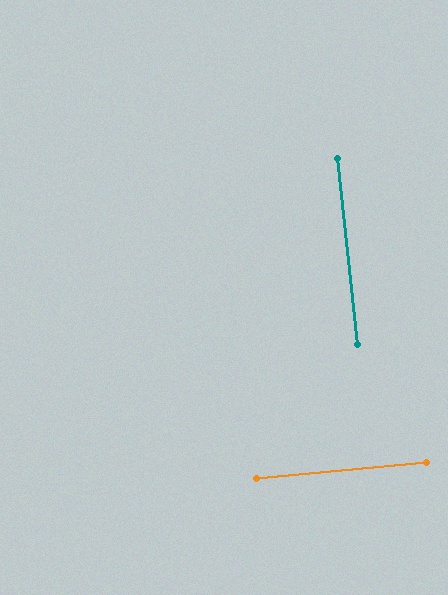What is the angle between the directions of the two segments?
Approximately 89 degrees.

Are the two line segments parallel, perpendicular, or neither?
Perpendicular — they meet at approximately 89°.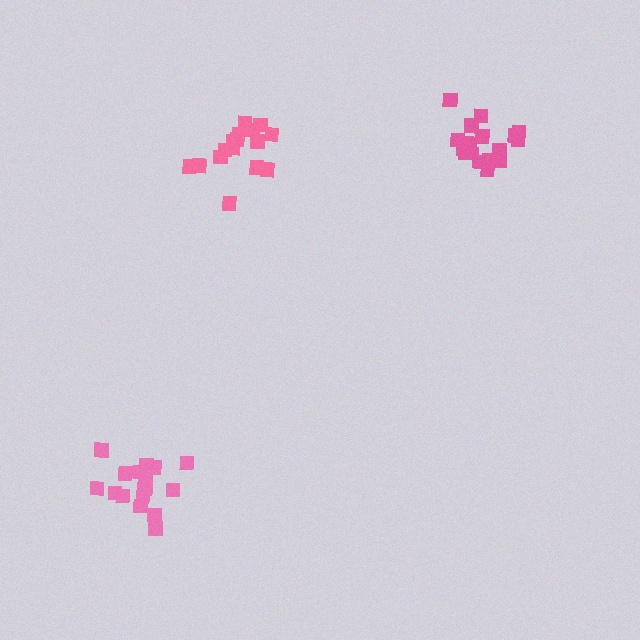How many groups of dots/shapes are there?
There are 3 groups.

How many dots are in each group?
Group 1: 17 dots, Group 2: 17 dots, Group 3: 16 dots (50 total).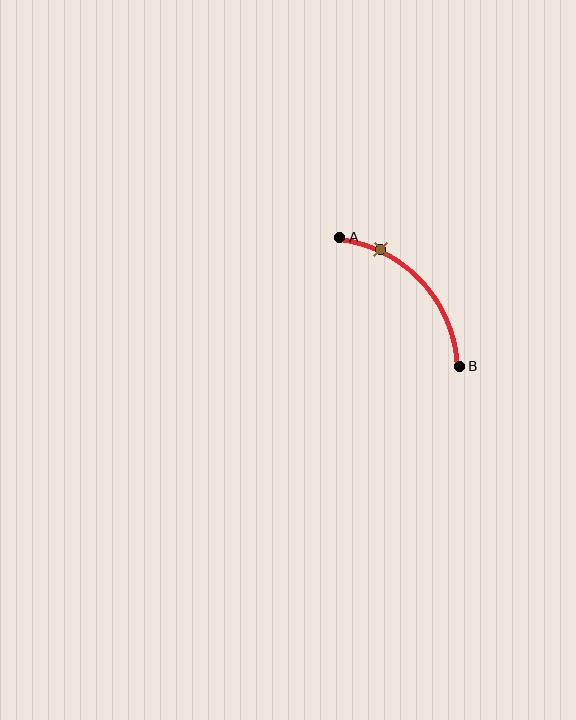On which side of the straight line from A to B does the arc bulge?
The arc bulges above and to the right of the straight line connecting A and B.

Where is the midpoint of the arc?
The arc midpoint is the point on the curve farthest from the straight line joining A and B. It sits above and to the right of that line.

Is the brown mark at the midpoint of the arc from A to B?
No. The brown mark lies on the arc but is closer to endpoint A. The arc midpoint would be at the point on the curve equidistant along the arc from both A and B.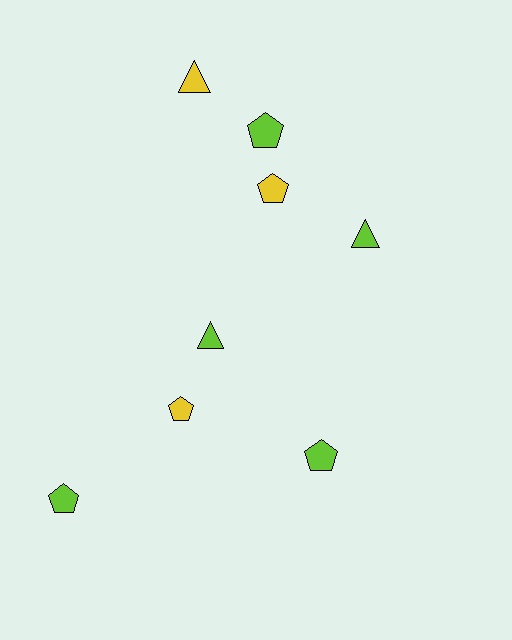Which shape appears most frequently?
Pentagon, with 5 objects.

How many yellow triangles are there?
There is 1 yellow triangle.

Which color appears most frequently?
Lime, with 5 objects.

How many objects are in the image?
There are 8 objects.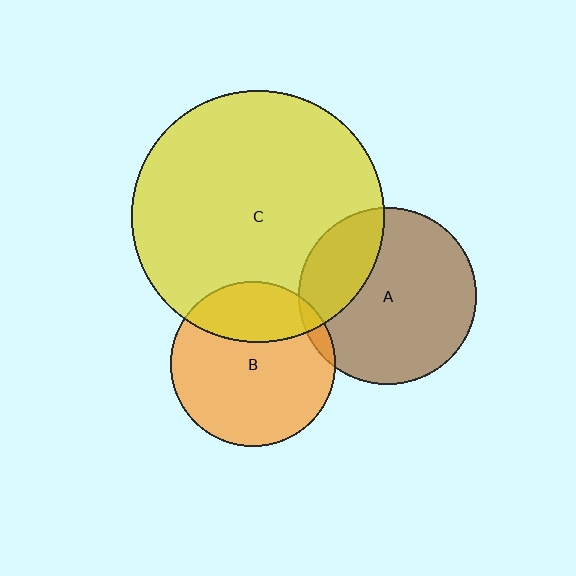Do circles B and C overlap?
Yes.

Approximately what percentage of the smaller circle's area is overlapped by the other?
Approximately 30%.